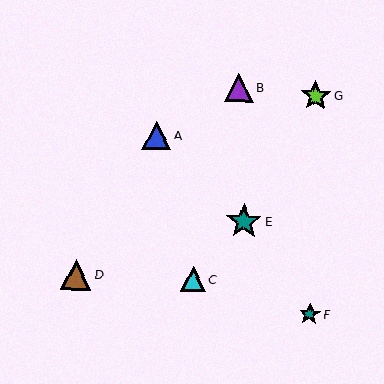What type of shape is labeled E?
Shape E is a teal star.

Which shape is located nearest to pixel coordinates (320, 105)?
The lime star (labeled G) at (316, 96) is nearest to that location.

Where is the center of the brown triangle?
The center of the brown triangle is at (76, 274).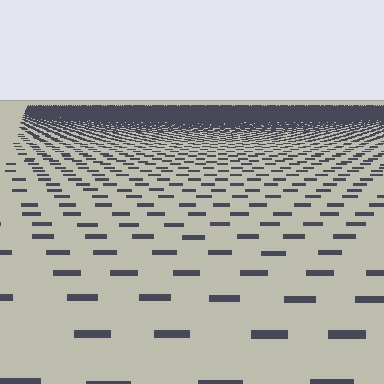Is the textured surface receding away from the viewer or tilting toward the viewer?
The surface is receding away from the viewer. Texture elements get smaller and denser toward the top.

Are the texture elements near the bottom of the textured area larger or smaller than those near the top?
Larger. Near the bottom, elements are closer to the viewer and appear at a bigger on-screen size.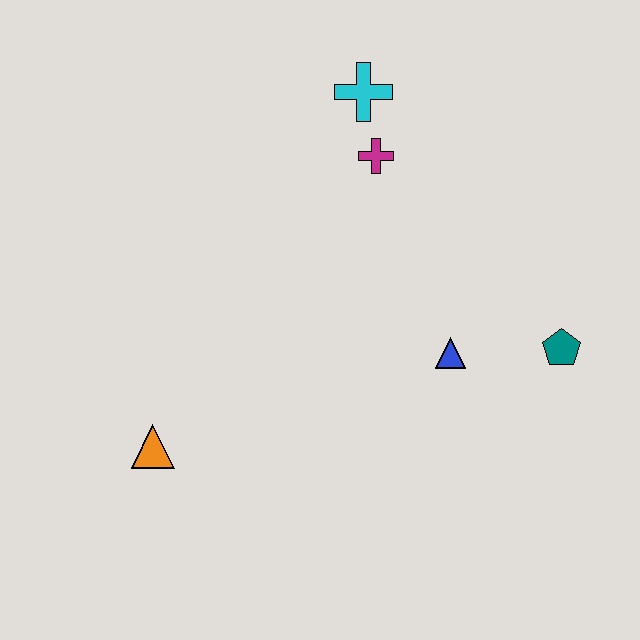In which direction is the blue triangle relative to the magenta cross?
The blue triangle is below the magenta cross.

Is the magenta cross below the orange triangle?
No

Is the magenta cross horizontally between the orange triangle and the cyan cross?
No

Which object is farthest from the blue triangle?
The orange triangle is farthest from the blue triangle.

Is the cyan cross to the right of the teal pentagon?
No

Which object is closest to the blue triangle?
The teal pentagon is closest to the blue triangle.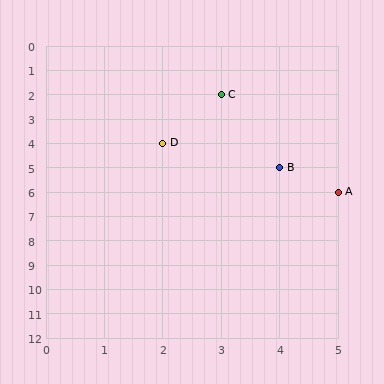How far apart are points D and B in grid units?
Points D and B are 2 columns and 1 row apart (about 2.2 grid units diagonally).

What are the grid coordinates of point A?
Point A is at grid coordinates (5, 6).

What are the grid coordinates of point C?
Point C is at grid coordinates (3, 2).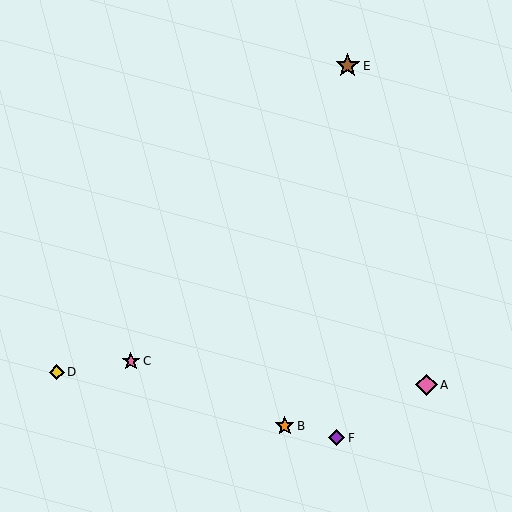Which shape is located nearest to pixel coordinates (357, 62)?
The brown star (labeled E) at (348, 66) is nearest to that location.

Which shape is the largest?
The brown star (labeled E) is the largest.